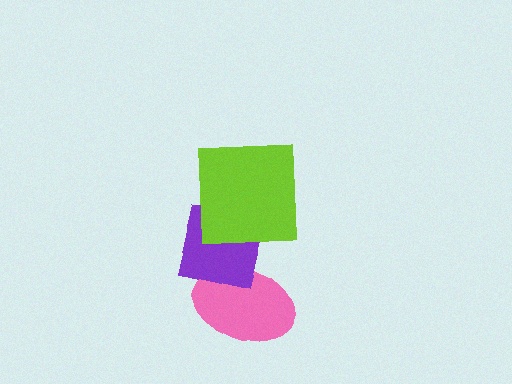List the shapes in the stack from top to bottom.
From top to bottom: the lime square, the purple square, the pink ellipse.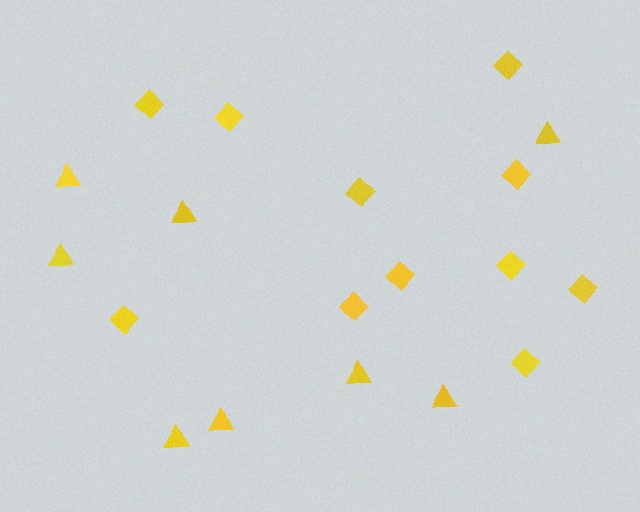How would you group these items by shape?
There are 2 groups: one group of diamonds (11) and one group of triangles (8).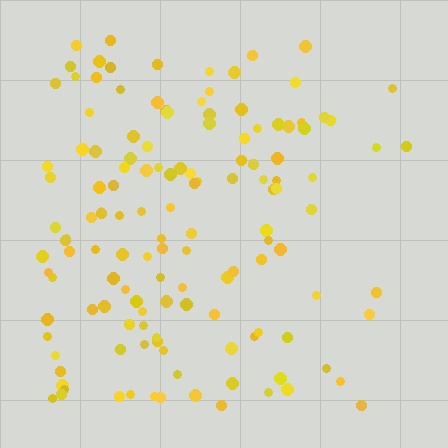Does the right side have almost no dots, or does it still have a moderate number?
Still a moderate number, just noticeably fewer than the left.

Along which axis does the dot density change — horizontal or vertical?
Horizontal.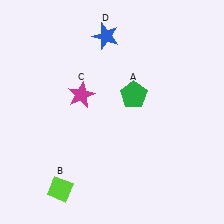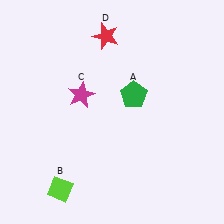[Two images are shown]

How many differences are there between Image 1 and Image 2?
There is 1 difference between the two images.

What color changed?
The star (D) changed from blue in Image 1 to red in Image 2.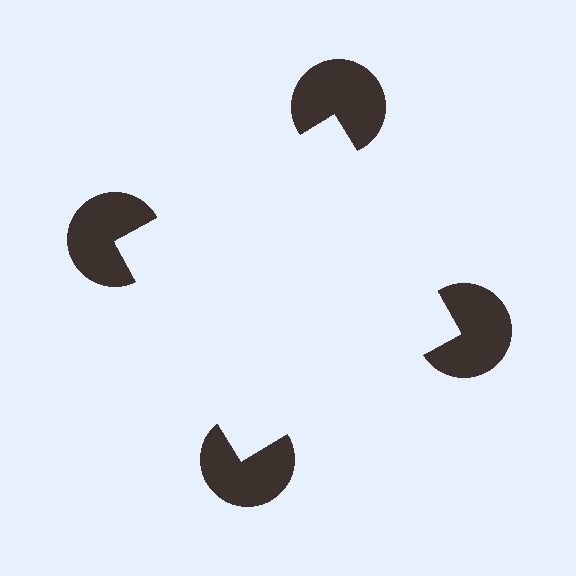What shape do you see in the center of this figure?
An illusory square — its edges are inferred from the aligned wedge cuts in the pac-man discs, not physically drawn.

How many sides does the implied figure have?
4 sides.